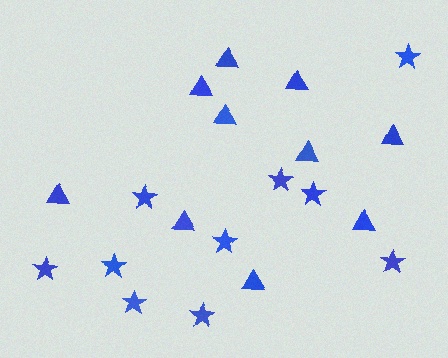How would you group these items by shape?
There are 2 groups: one group of triangles (10) and one group of stars (10).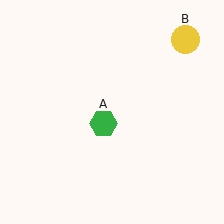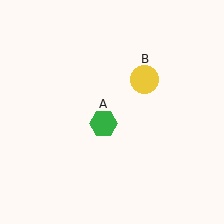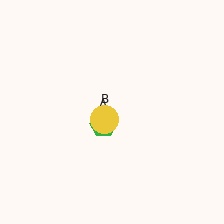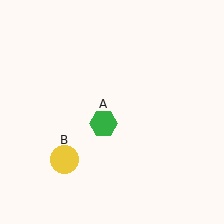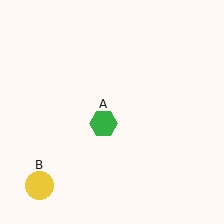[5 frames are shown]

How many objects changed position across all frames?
1 object changed position: yellow circle (object B).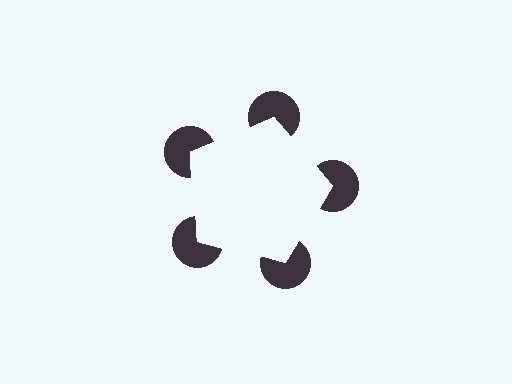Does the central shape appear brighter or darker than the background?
It typically appears slightly brighter than the background, even though no actual brightness change is drawn.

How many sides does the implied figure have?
5 sides.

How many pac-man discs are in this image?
There are 5 — one at each vertex of the illusory pentagon.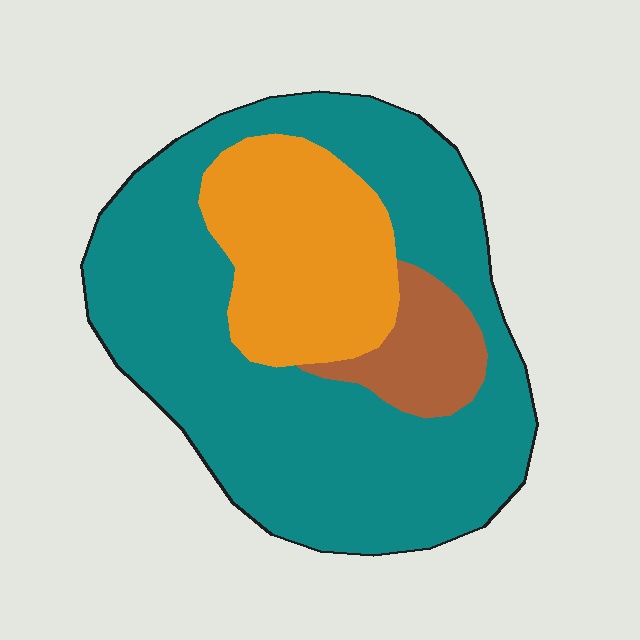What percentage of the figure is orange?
Orange covers around 25% of the figure.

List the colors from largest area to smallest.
From largest to smallest: teal, orange, brown.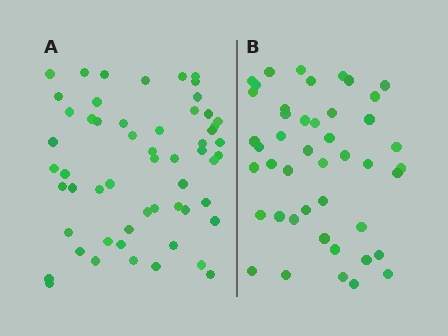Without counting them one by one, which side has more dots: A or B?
Region A (the left region) has more dots.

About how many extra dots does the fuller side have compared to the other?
Region A has roughly 12 or so more dots than region B.